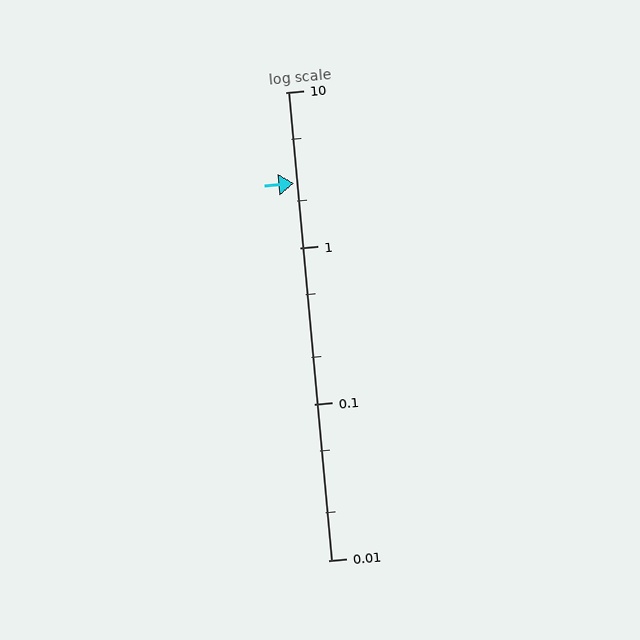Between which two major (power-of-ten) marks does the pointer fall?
The pointer is between 1 and 10.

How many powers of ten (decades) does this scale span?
The scale spans 3 decades, from 0.01 to 10.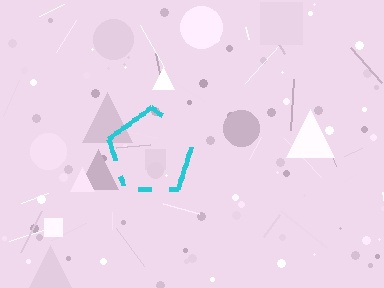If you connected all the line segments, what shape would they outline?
They would outline a pentagon.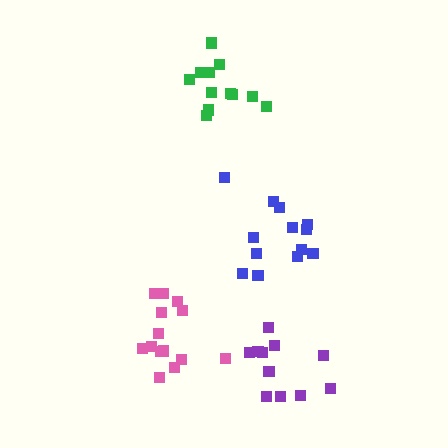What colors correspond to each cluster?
The clusters are colored: green, blue, purple, pink.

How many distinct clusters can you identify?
There are 4 distinct clusters.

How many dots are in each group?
Group 1: 12 dots, Group 2: 13 dots, Group 3: 11 dots, Group 4: 14 dots (50 total).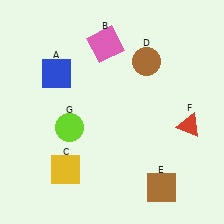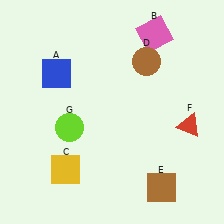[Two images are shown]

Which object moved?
The pink square (B) moved right.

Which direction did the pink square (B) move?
The pink square (B) moved right.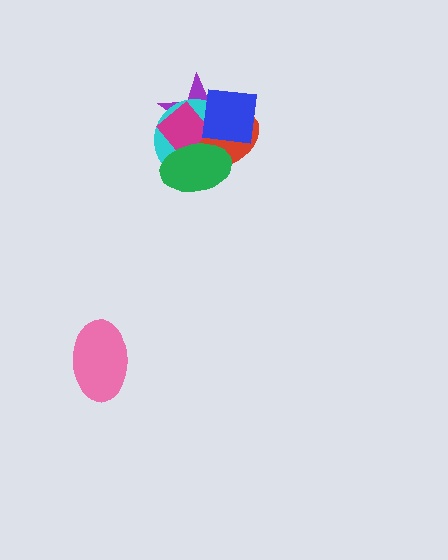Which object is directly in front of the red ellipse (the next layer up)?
The magenta diamond is directly in front of the red ellipse.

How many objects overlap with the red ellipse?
5 objects overlap with the red ellipse.